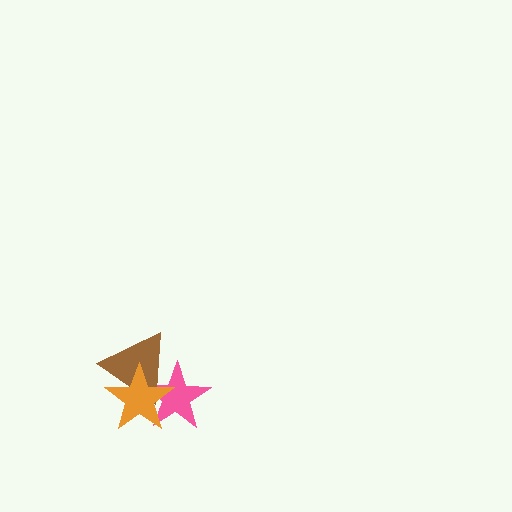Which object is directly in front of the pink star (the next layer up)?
The brown triangle is directly in front of the pink star.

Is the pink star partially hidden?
Yes, it is partially covered by another shape.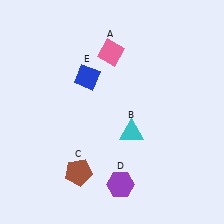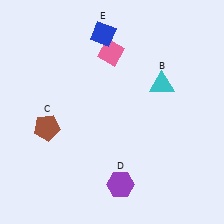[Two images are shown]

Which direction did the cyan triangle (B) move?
The cyan triangle (B) moved up.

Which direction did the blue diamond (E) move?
The blue diamond (E) moved up.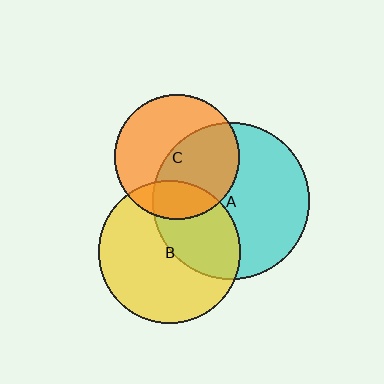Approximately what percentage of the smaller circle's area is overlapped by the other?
Approximately 20%.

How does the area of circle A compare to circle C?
Approximately 1.6 times.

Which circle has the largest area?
Circle A (cyan).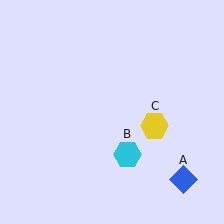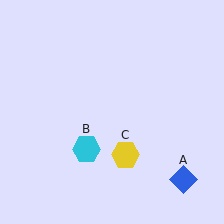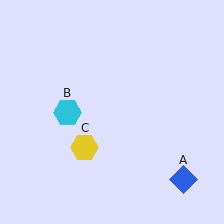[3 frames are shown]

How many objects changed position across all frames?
2 objects changed position: cyan hexagon (object B), yellow hexagon (object C).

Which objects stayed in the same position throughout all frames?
Blue diamond (object A) remained stationary.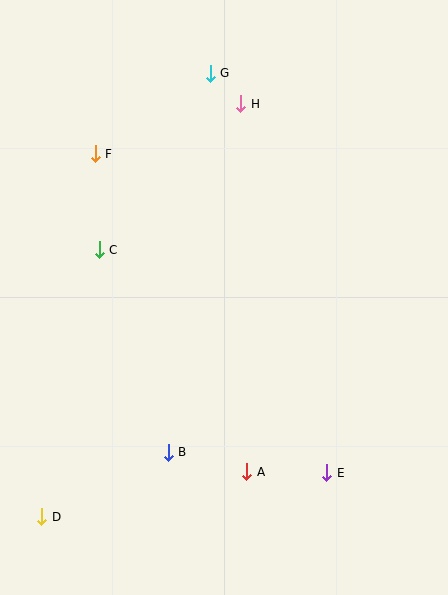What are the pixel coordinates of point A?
Point A is at (247, 472).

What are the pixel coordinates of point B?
Point B is at (168, 452).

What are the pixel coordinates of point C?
Point C is at (99, 250).